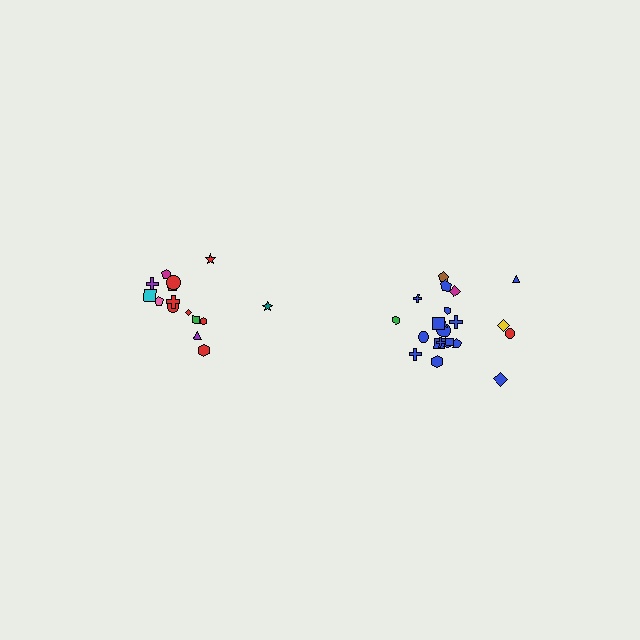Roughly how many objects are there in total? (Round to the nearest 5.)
Roughly 35 objects in total.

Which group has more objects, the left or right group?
The right group.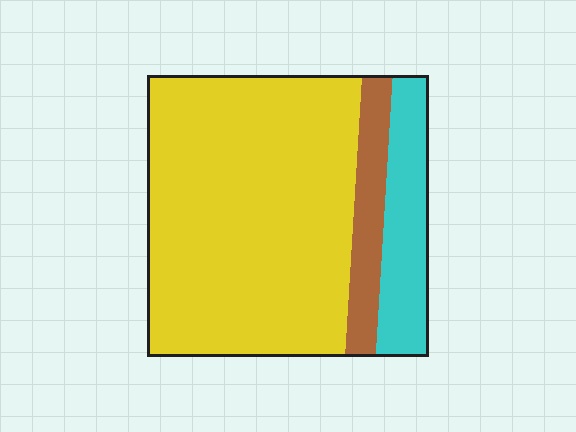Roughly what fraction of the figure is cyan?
Cyan covers around 15% of the figure.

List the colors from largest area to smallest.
From largest to smallest: yellow, cyan, brown.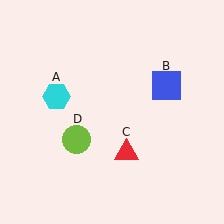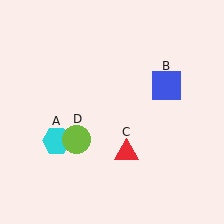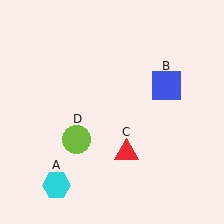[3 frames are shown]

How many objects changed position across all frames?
1 object changed position: cyan hexagon (object A).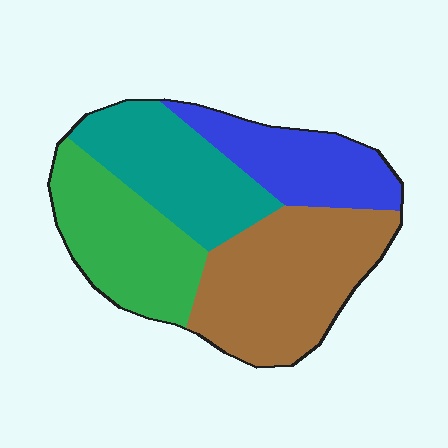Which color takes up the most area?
Brown, at roughly 35%.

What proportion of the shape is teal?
Teal takes up between a sixth and a third of the shape.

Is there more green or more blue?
Green.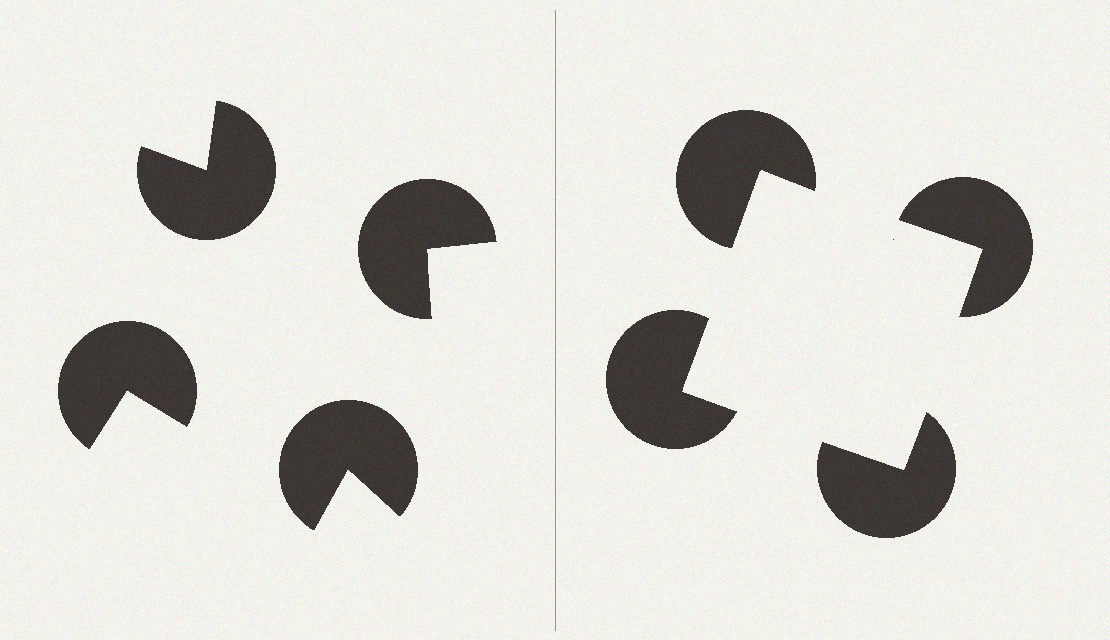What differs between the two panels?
The pac-man discs are positioned identically on both sides; only the wedge orientations differ. On the right they align to a square; on the left they are misaligned.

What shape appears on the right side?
An illusory square.